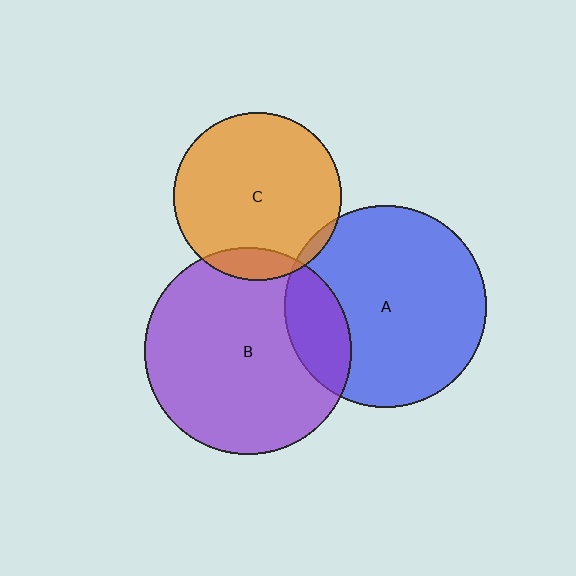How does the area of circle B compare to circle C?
Approximately 1.5 times.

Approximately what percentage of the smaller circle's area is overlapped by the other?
Approximately 5%.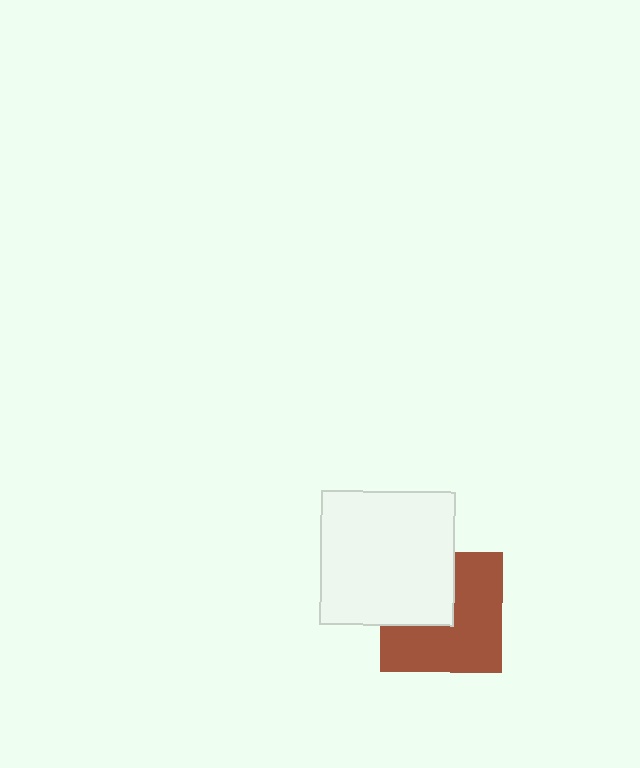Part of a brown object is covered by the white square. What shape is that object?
It is a square.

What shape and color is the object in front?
The object in front is a white square.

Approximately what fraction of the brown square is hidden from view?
Roughly 38% of the brown square is hidden behind the white square.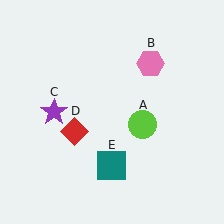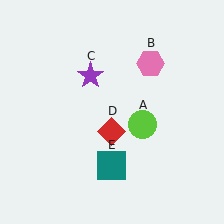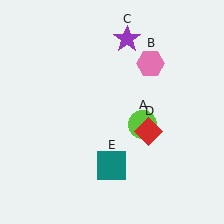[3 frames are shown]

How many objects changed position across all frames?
2 objects changed position: purple star (object C), red diamond (object D).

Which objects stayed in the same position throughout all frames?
Lime circle (object A) and pink hexagon (object B) and teal square (object E) remained stationary.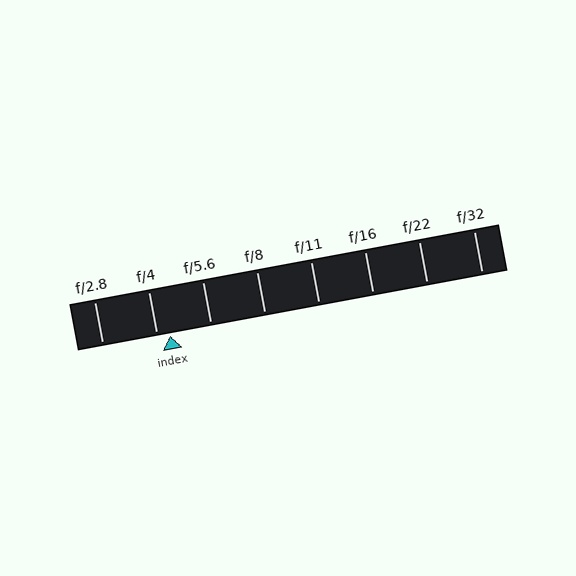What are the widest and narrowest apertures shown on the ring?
The widest aperture shown is f/2.8 and the narrowest is f/32.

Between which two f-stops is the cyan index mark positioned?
The index mark is between f/4 and f/5.6.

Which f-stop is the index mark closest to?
The index mark is closest to f/4.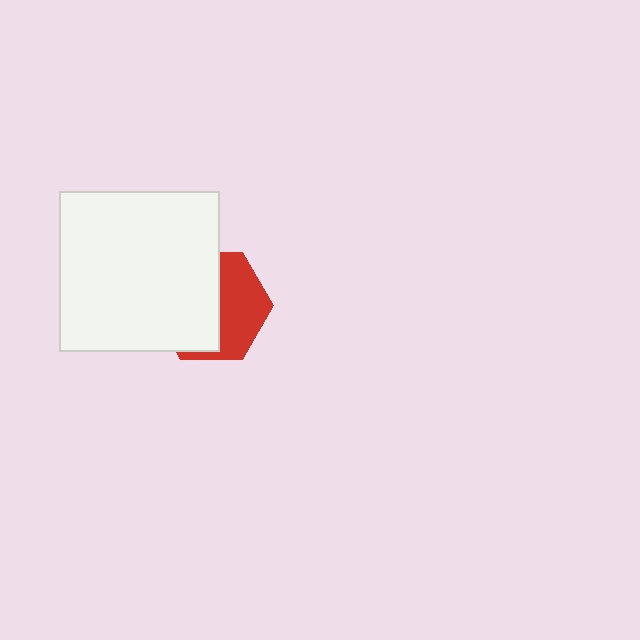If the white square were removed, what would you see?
You would see the complete red hexagon.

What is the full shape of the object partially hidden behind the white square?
The partially hidden object is a red hexagon.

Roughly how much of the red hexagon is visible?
A small part of it is visible (roughly 45%).